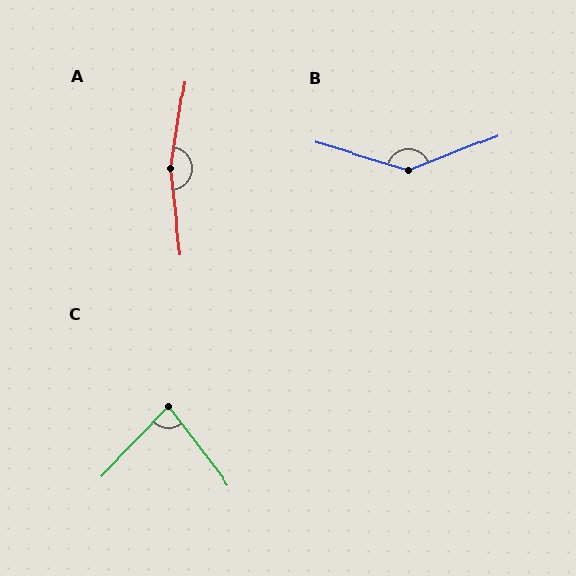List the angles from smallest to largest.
C (81°), B (141°), A (164°).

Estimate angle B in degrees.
Approximately 141 degrees.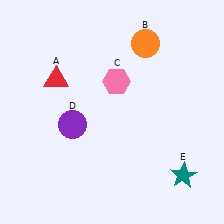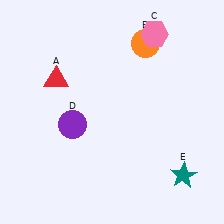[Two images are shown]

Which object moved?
The pink hexagon (C) moved up.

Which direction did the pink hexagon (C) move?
The pink hexagon (C) moved up.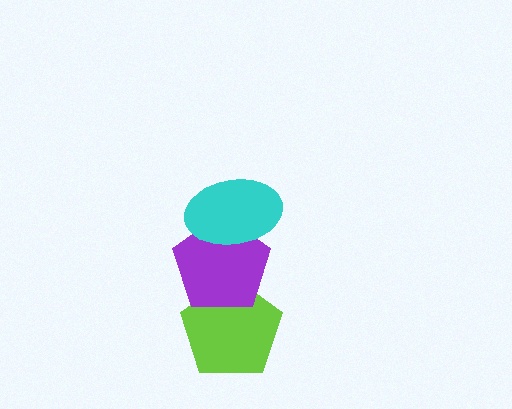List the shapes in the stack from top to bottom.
From top to bottom: the cyan ellipse, the purple pentagon, the lime pentagon.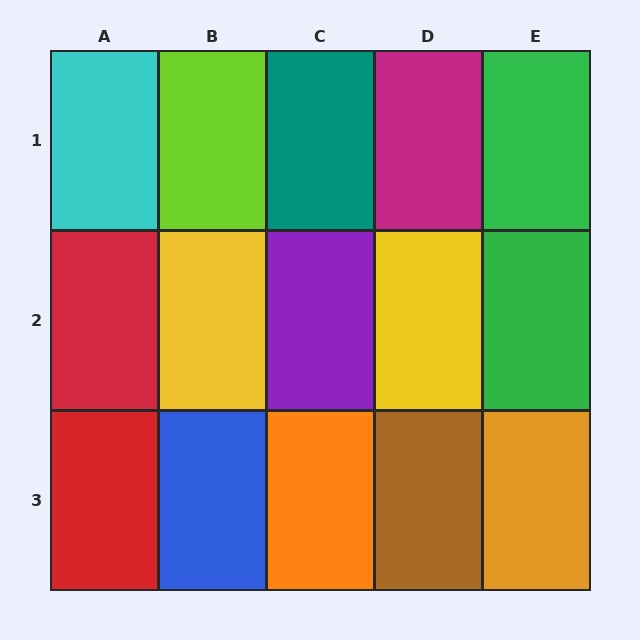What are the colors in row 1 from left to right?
Cyan, lime, teal, magenta, green.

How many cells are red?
2 cells are red.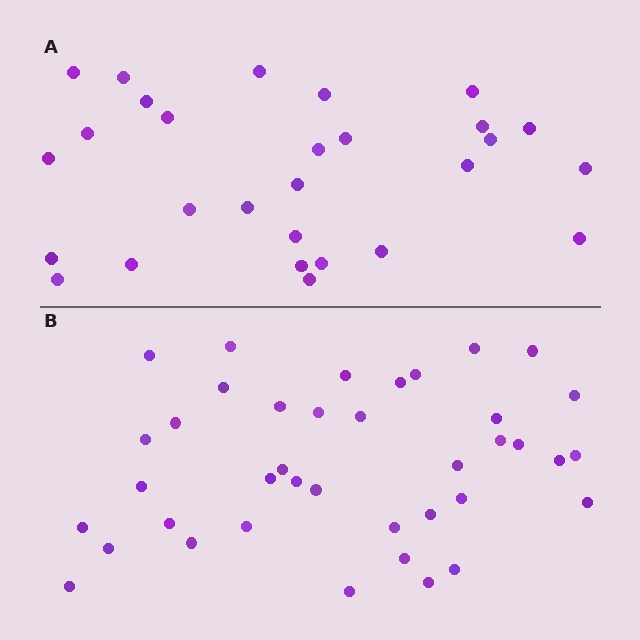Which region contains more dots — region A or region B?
Region B (the bottom region) has more dots.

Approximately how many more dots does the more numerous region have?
Region B has roughly 12 or so more dots than region A.